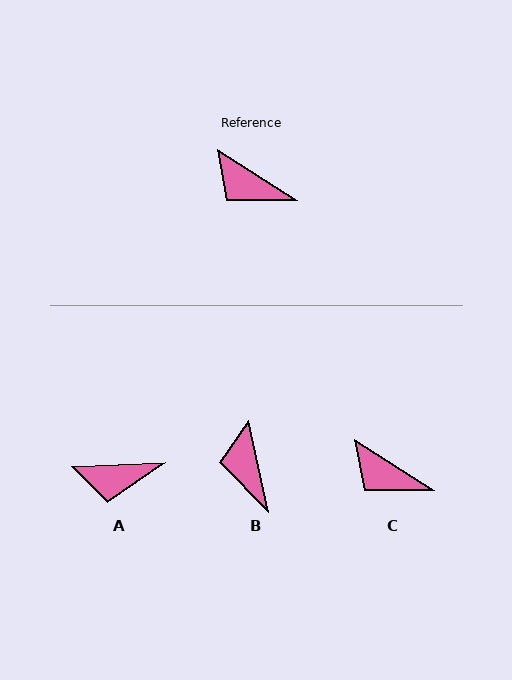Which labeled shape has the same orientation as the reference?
C.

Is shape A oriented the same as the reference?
No, it is off by about 35 degrees.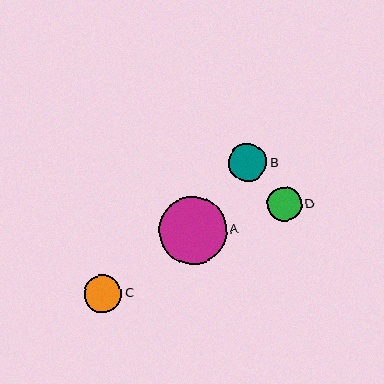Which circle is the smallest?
Circle D is the smallest with a size of approximately 34 pixels.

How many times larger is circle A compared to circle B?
Circle A is approximately 1.8 times the size of circle B.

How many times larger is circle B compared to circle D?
Circle B is approximately 1.1 times the size of circle D.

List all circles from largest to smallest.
From largest to smallest: A, B, C, D.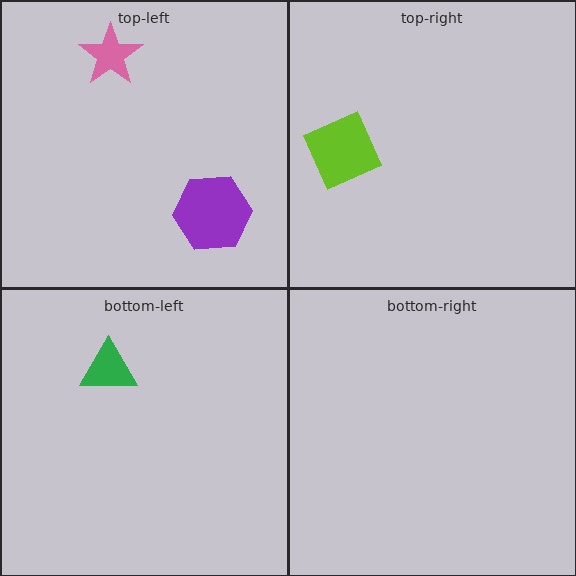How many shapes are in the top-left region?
2.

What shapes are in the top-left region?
The purple hexagon, the pink star.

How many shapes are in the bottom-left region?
1.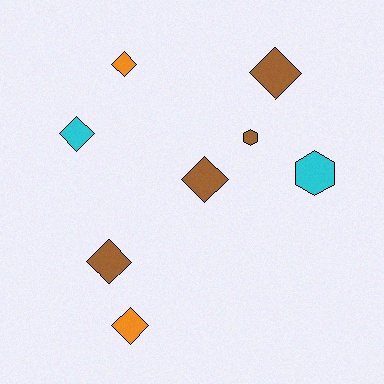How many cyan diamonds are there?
There is 1 cyan diamond.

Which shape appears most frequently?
Diamond, with 6 objects.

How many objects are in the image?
There are 8 objects.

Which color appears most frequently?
Brown, with 4 objects.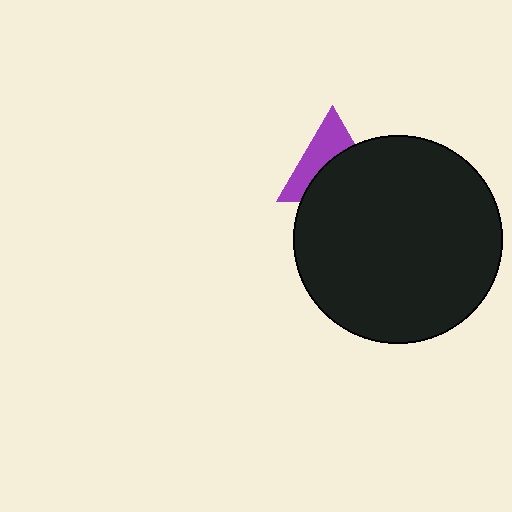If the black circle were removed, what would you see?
You would see the complete purple triangle.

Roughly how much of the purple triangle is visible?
About half of it is visible (roughly 46%).